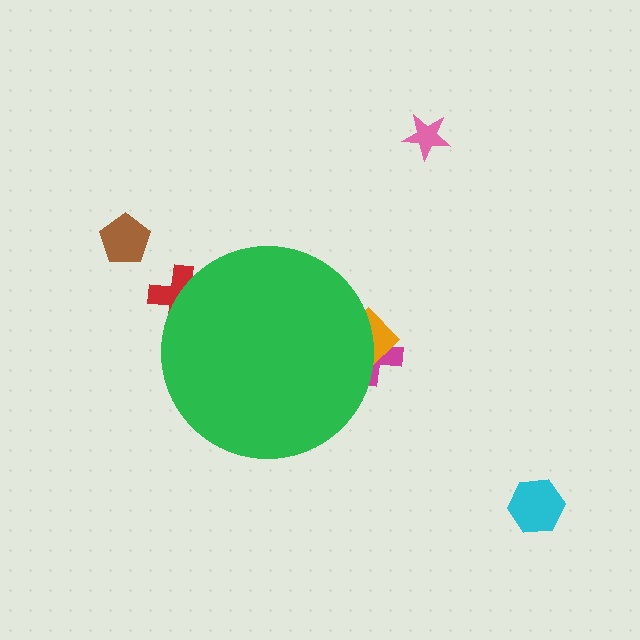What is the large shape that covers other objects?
A green circle.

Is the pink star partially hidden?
No, the pink star is fully visible.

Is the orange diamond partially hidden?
Yes, the orange diamond is partially hidden behind the green circle.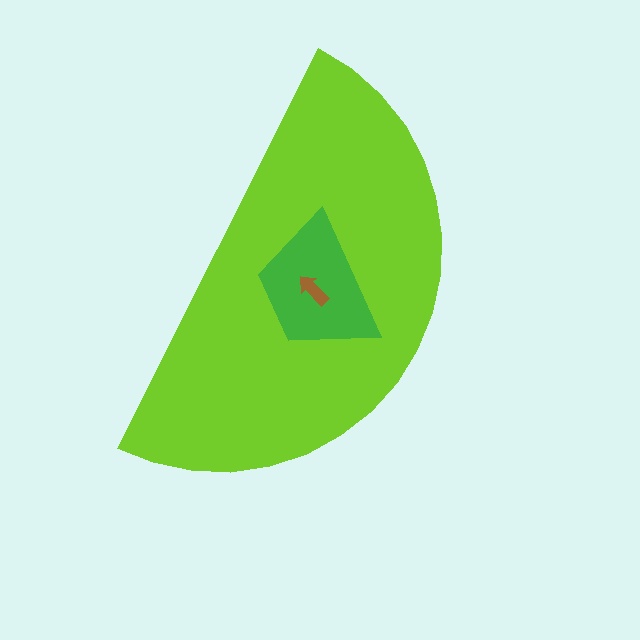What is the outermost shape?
The lime semicircle.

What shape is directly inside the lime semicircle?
The green trapezoid.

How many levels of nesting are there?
3.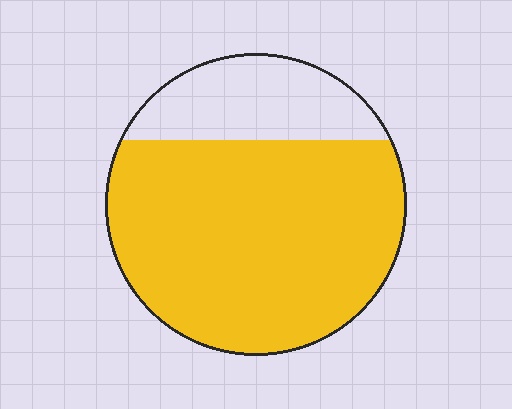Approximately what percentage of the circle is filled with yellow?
Approximately 75%.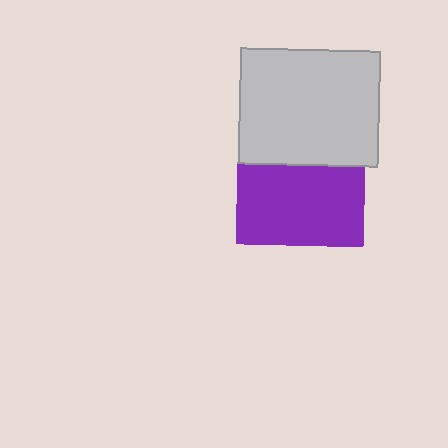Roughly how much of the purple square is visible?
About half of it is visible (roughly 63%).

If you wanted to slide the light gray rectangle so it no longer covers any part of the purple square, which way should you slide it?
Slide it up — that is the most direct way to separate the two shapes.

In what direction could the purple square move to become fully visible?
The purple square could move down. That would shift it out from behind the light gray rectangle entirely.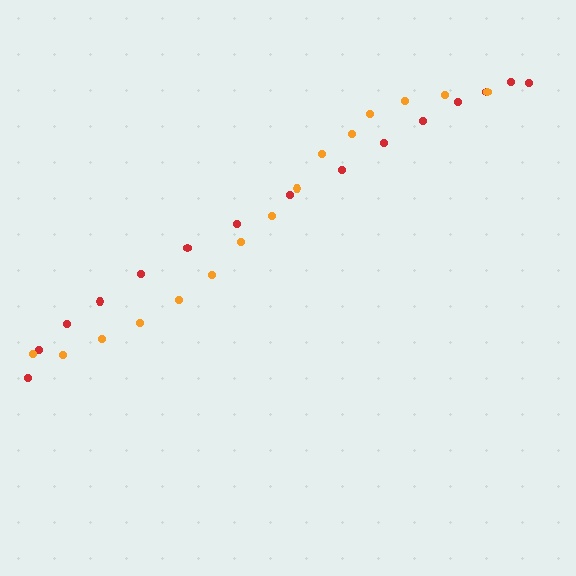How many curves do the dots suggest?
There are 2 distinct paths.